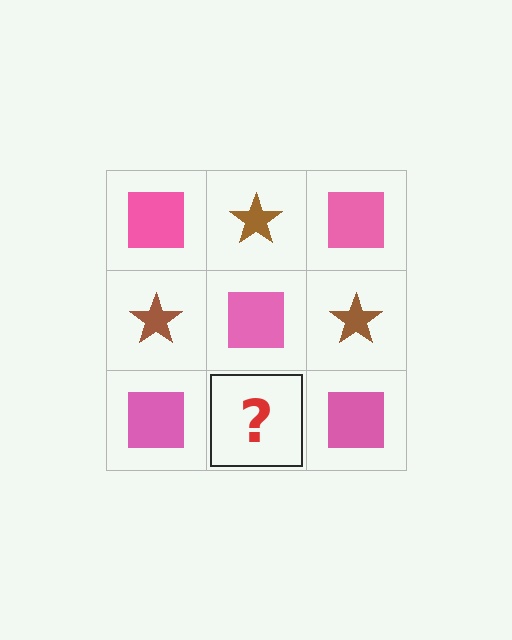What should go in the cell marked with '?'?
The missing cell should contain a brown star.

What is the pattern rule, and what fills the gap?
The rule is that it alternates pink square and brown star in a checkerboard pattern. The gap should be filled with a brown star.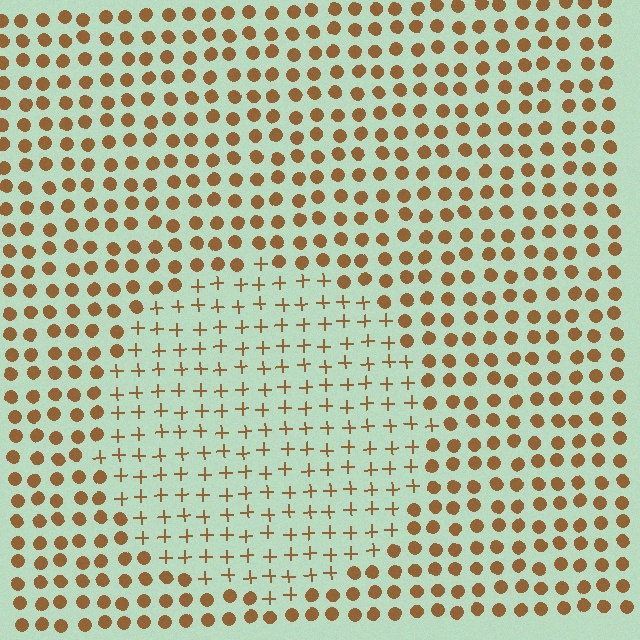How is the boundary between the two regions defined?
The boundary is defined by a change in element shape: plus signs inside vs. circles outside. All elements share the same color and spacing.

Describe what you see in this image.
The image is filled with small brown elements arranged in a uniform grid. A circle-shaped region contains plus signs, while the surrounding area contains circles. The boundary is defined purely by the change in element shape.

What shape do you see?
I see a circle.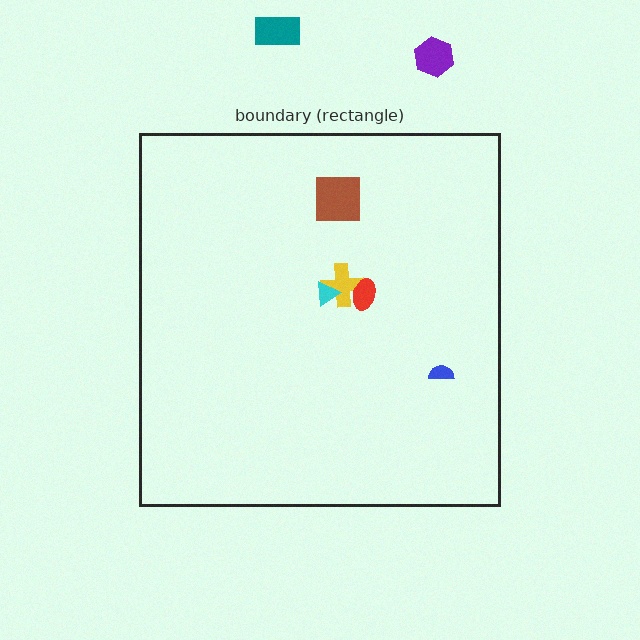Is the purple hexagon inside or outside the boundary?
Outside.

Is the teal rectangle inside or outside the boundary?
Outside.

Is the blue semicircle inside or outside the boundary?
Inside.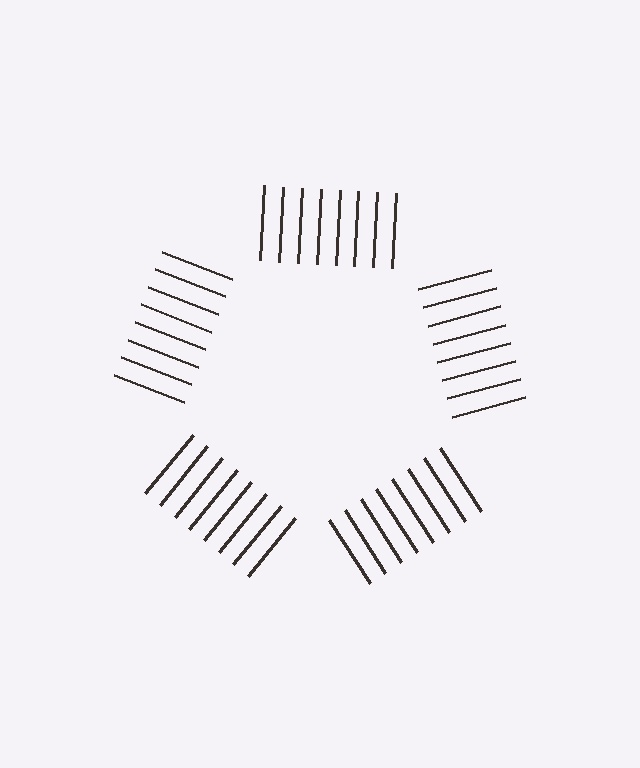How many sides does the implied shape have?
5 sides — the line-ends trace a pentagon.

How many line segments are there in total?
40 — 8 along each of the 5 edges.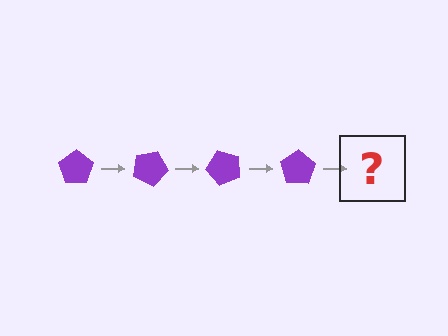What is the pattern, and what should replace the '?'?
The pattern is that the pentagon rotates 25 degrees each step. The '?' should be a purple pentagon rotated 100 degrees.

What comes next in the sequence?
The next element should be a purple pentagon rotated 100 degrees.